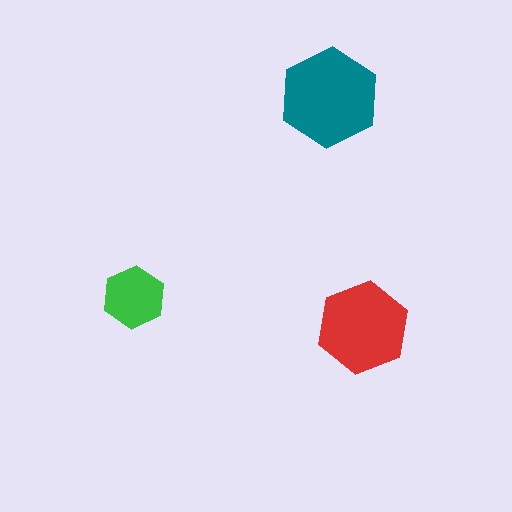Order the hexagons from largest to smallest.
the teal one, the red one, the green one.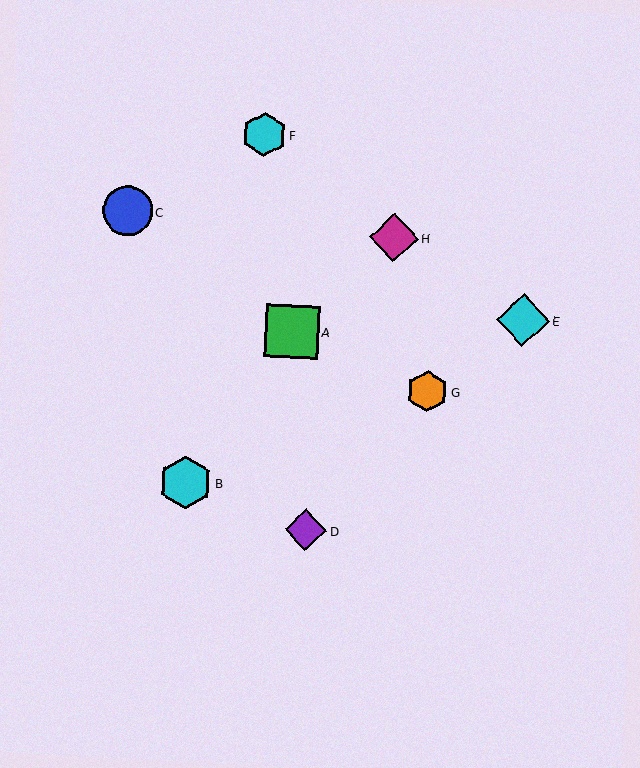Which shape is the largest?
The green square (labeled A) is the largest.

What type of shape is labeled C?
Shape C is a blue circle.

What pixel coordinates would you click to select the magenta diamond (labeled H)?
Click at (394, 238) to select the magenta diamond H.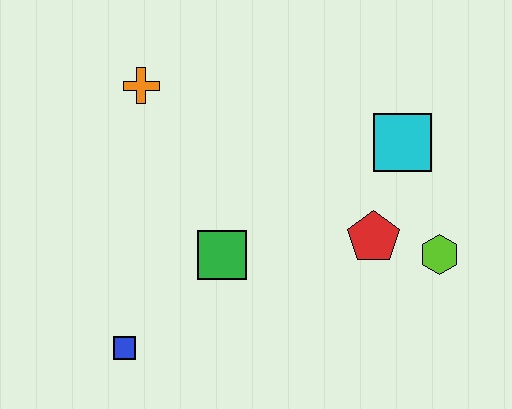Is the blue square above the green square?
No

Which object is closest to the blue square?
The green square is closest to the blue square.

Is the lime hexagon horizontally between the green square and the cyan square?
No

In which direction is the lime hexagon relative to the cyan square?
The lime hexagon is below the cyan square.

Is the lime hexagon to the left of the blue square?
No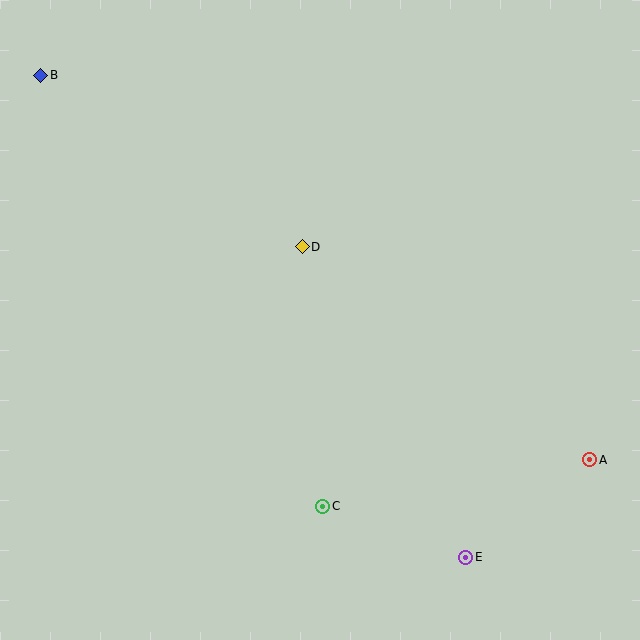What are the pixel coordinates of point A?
Point A is at (590, 460).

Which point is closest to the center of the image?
Point D at (302, 247) is closest to the center.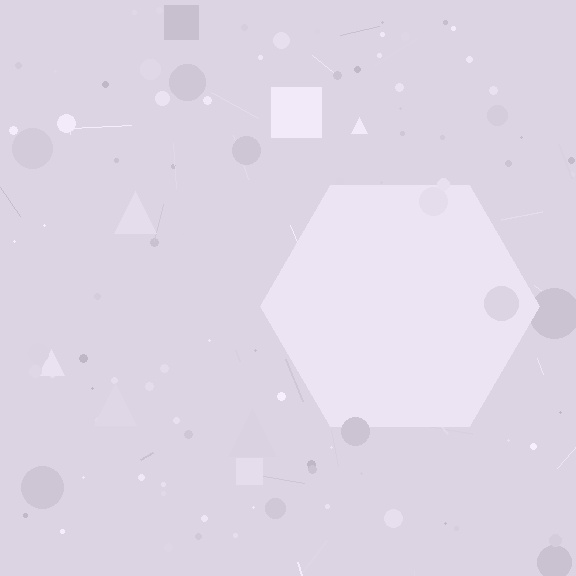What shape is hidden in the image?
A hexagon is hidden in the image.